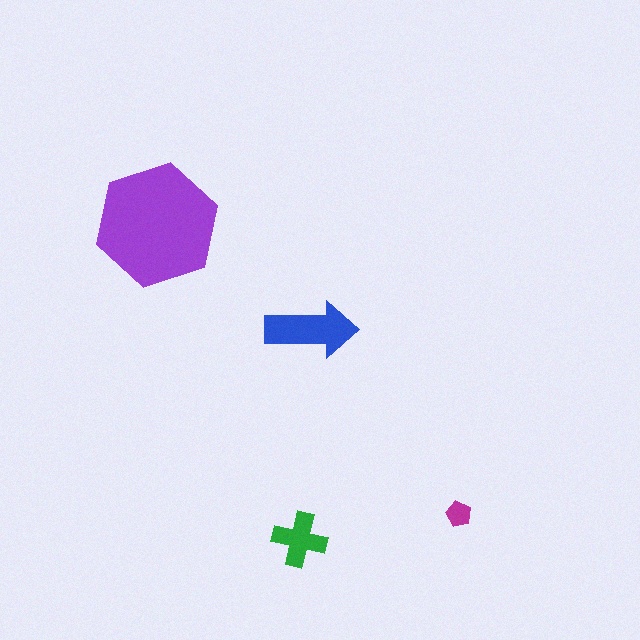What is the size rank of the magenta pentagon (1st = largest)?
4th.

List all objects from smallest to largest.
The magenta pentagon, the green cross, the blue arrow, the purple hexagon.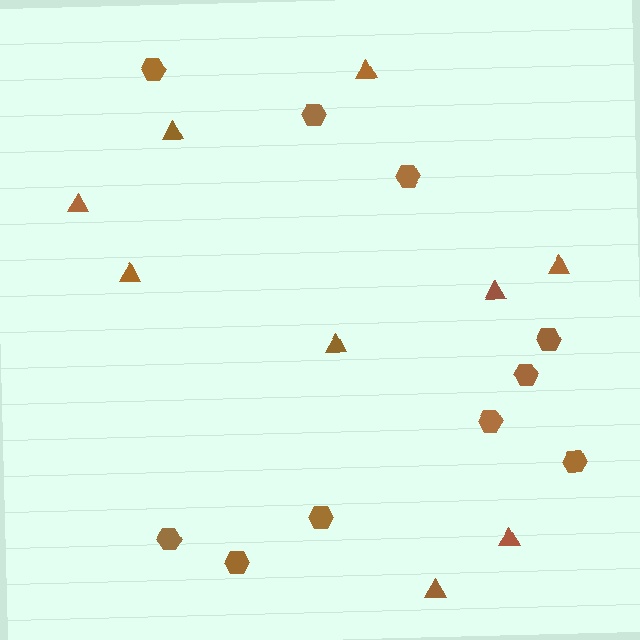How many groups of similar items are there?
There are 2 groups: one group of hexagons (10) and one group of triangles (9).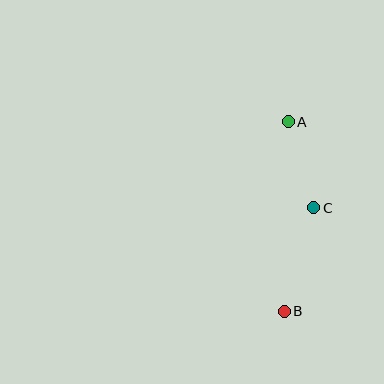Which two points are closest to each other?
Points A and C are closest to each other.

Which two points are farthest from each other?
Points A and B are farthest from each other.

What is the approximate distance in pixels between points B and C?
The distance between B and C is approximately 108 pixels.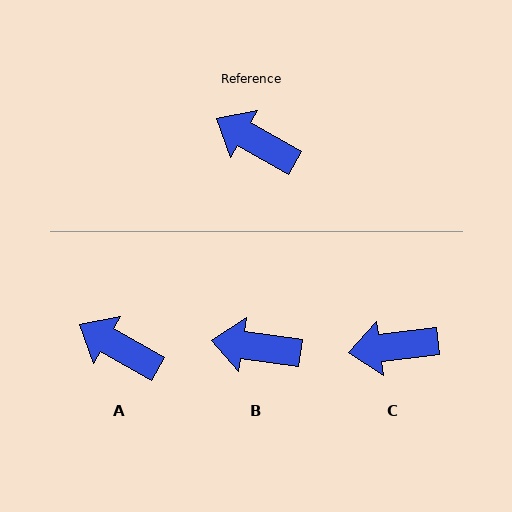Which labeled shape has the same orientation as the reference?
A.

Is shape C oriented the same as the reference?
No, it is off by about 37 degrees.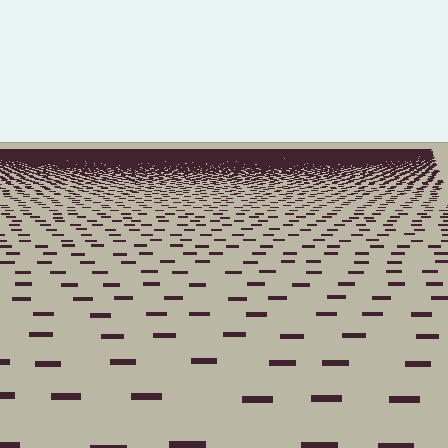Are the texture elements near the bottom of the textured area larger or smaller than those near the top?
Larger. Near the bottom, elements are closer to the viewer and appear at a bigger on-screen size.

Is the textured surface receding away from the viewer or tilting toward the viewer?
The surface is receding away from the viewer. Texture elements get smaller and denser toward the top.